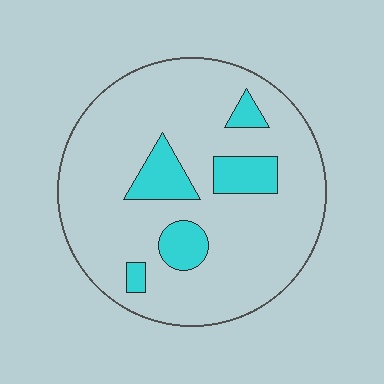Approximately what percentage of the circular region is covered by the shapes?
Approximately 15%.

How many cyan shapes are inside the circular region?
5.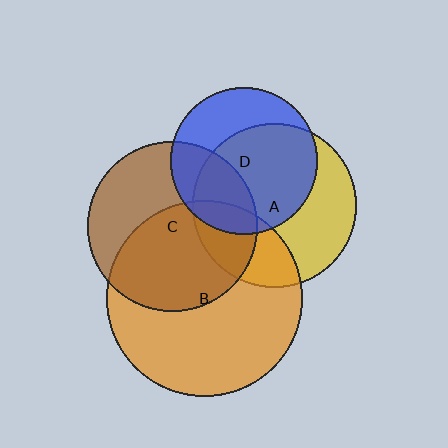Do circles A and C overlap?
Yes.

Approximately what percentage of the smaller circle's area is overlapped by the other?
Approximately 25%.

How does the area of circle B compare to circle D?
Approximately 1.8 times.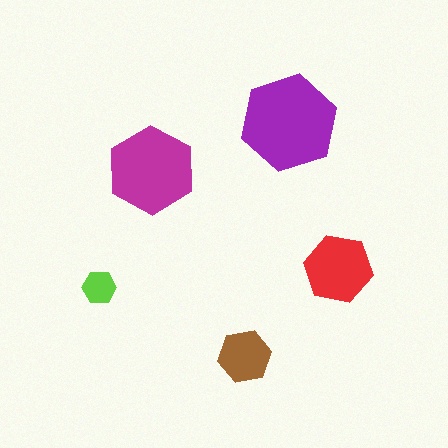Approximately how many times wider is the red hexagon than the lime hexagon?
About 2 times wider.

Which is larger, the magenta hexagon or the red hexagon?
The magenta one.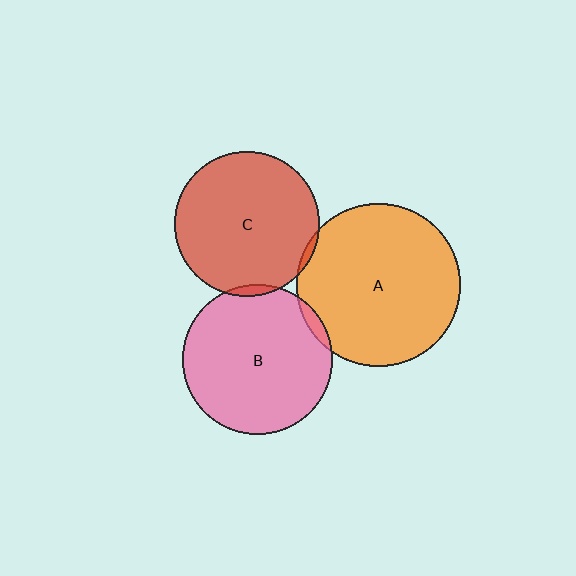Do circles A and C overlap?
Yes.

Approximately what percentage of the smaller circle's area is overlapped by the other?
Approximately 5%.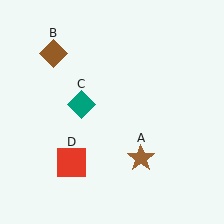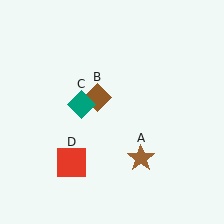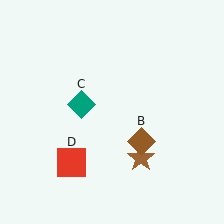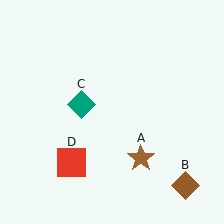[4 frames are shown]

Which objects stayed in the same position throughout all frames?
Brown star (object A) and teal diamond (object C) and red square (object D) remained stationary.